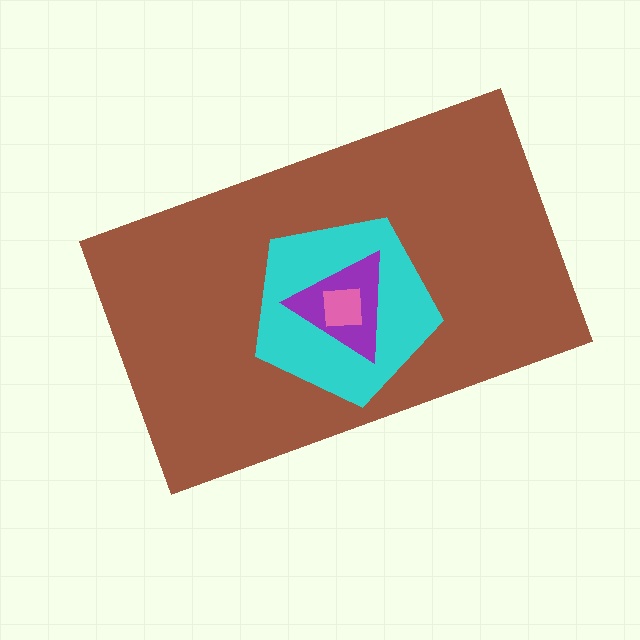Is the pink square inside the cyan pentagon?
Yes.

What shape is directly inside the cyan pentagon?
The purple triangle.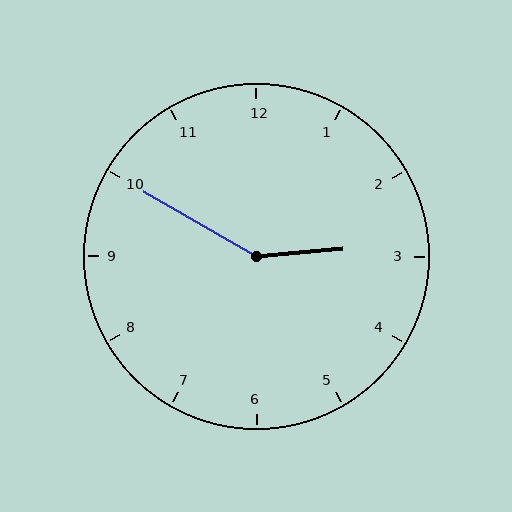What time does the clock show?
2:50.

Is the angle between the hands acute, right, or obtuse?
It is obtuse.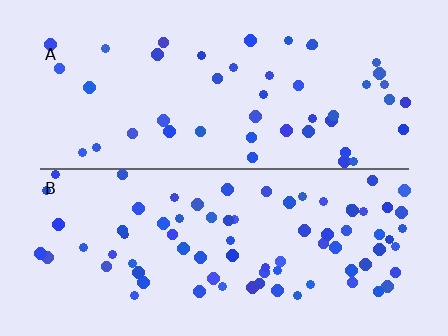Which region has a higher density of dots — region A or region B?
B (the bottom).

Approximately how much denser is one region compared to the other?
Approximately 1.7× — region B over region A.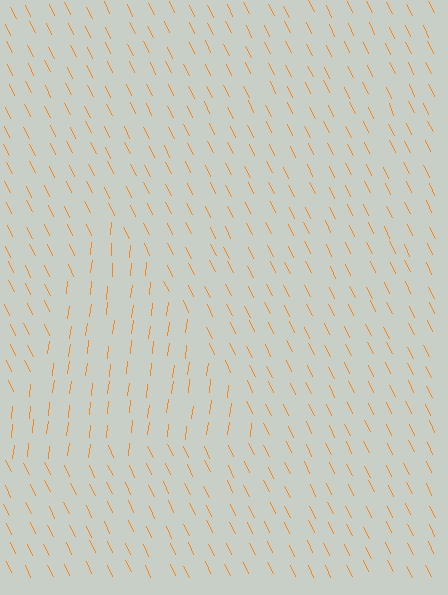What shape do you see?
I see a triangle.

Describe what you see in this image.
The image is filled with small orange line segments. A triangle region in the image has lines oriented differently from the surrounding lines, creating a visible texture boundary.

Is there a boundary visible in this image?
Yes, there is a texture boundary formed by a change in line orientation.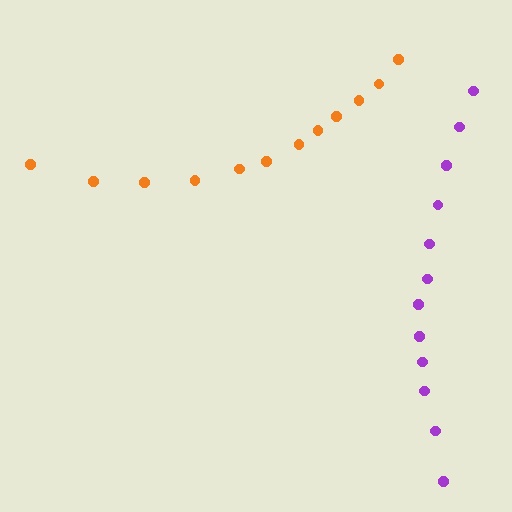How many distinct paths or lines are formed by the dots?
There are 2 distinct paths.